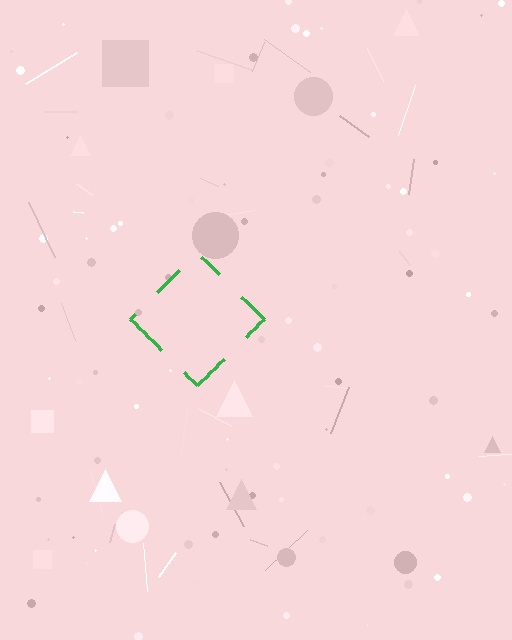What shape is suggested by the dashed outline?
The dashed outline suggests a diamond.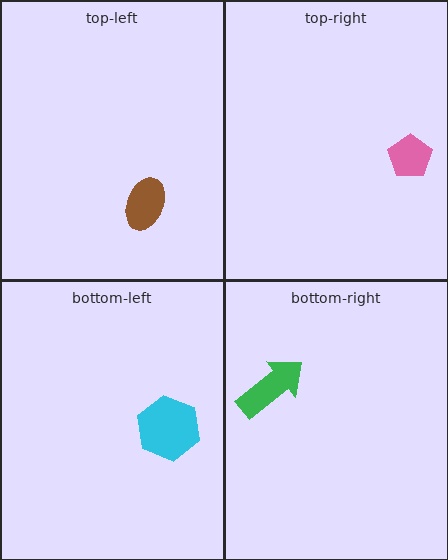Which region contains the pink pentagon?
The top-right region.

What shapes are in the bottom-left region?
The cyan hexagon.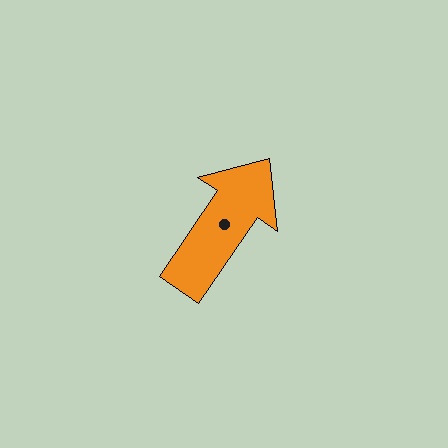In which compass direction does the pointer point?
Northeast.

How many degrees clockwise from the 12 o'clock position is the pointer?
Approximately 34 degrees.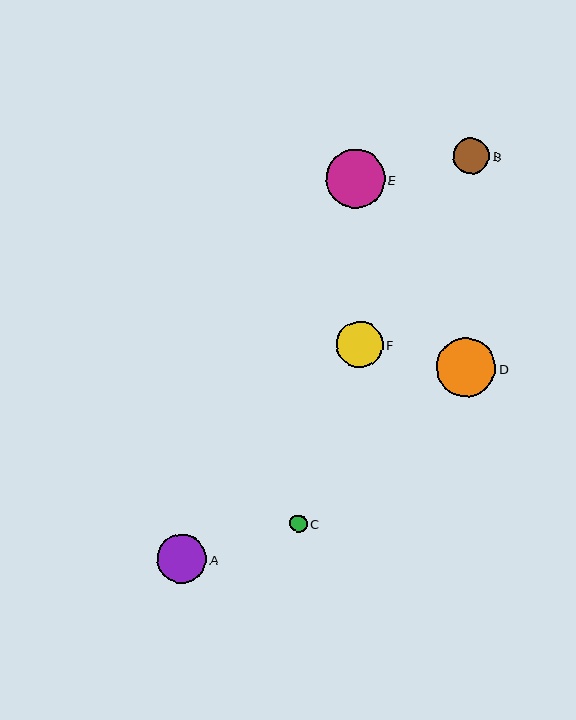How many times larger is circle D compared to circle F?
Circle D is approximately 1.3 times the size of circle F.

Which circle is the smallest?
Circle C is the smallest with a size of approximately 17 pixels.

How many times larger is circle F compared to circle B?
Circle F is approximately 1.3 times the size of circle B.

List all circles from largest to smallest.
From largest to smallest: E, D, A, F, B, C.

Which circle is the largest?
Circle E is the largest with a size of approximately 59 pixels.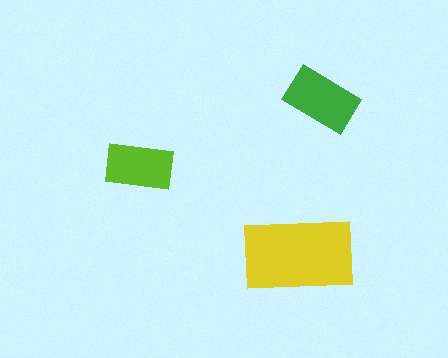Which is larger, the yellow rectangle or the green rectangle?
The yellow one.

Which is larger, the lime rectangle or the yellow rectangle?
The yellow one.